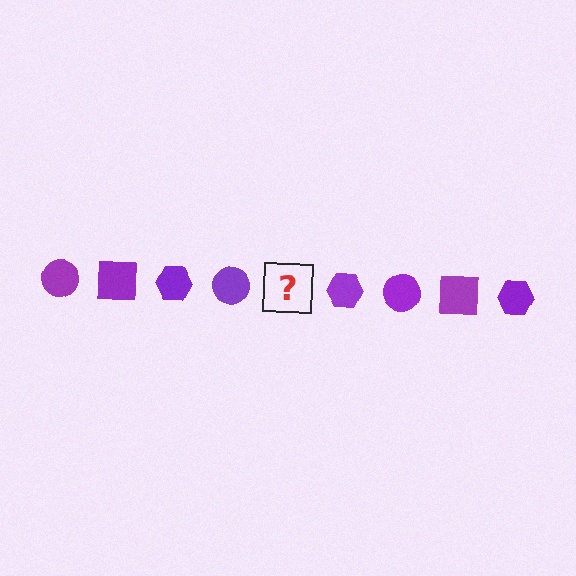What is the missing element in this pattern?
The missing element is a purple square.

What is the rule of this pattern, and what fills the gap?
The rule is that the pattern cycles through circle, square, hexagon shapes in purple. The gap should be filled with a purple square.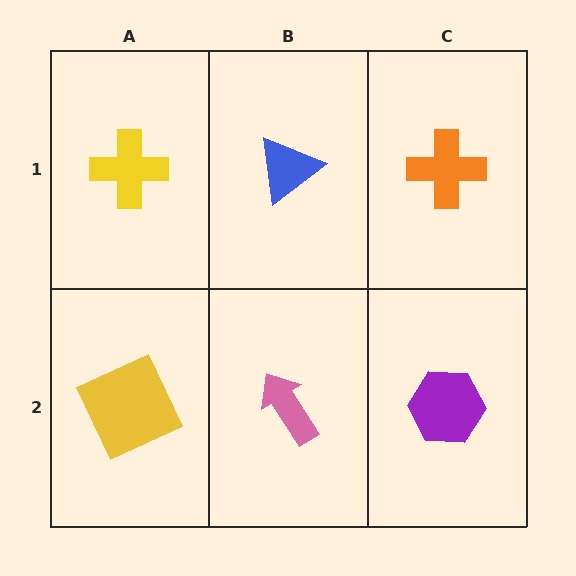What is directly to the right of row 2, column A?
A pink arrow.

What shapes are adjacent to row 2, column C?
An orange cross (row 1, column C), a pink arrow (row 2, column B).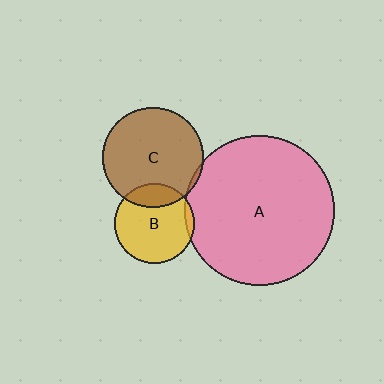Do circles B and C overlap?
Yes.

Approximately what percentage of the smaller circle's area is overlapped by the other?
Approximately 20%.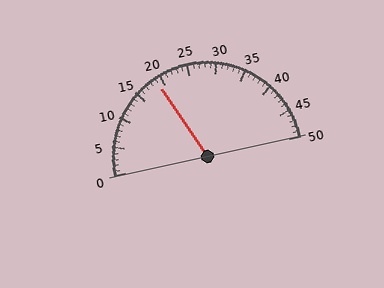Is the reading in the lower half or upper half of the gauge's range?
The reading is in the lower half of the range (0 to 50).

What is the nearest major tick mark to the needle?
The nearest major tick mark is 20.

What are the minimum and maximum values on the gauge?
The gauge ranges from 0 to 50.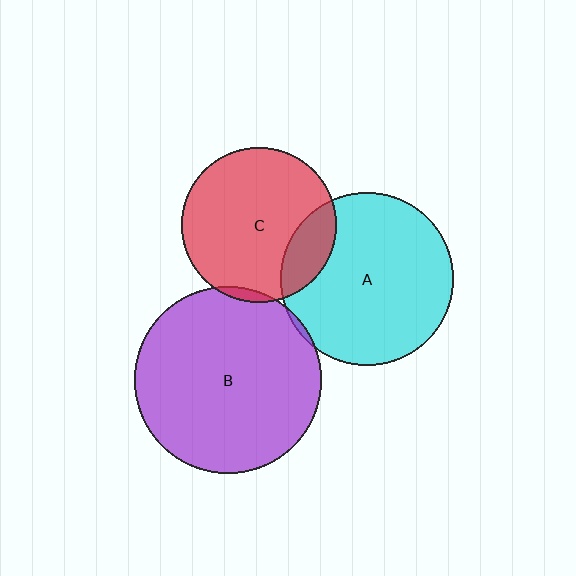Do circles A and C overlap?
Yes.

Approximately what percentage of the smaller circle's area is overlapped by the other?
Approximately 20%.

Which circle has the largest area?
Circle B (purple).